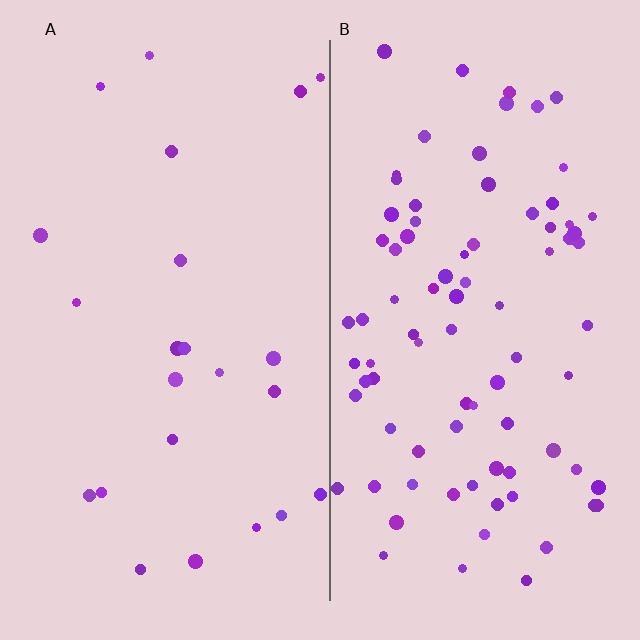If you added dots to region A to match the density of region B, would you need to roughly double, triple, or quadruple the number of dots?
Approximately quadruple.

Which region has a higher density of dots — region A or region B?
B (the right).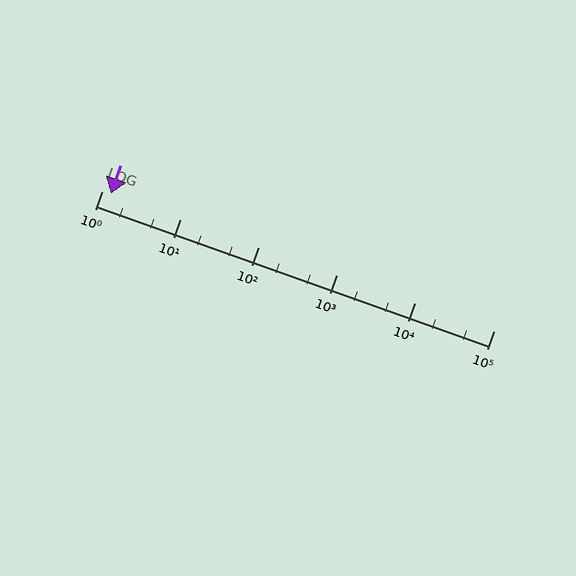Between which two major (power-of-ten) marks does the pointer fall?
The pointer is between 1 and 10.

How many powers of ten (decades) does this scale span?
The scale spans 5 decades, from 1 to 100000.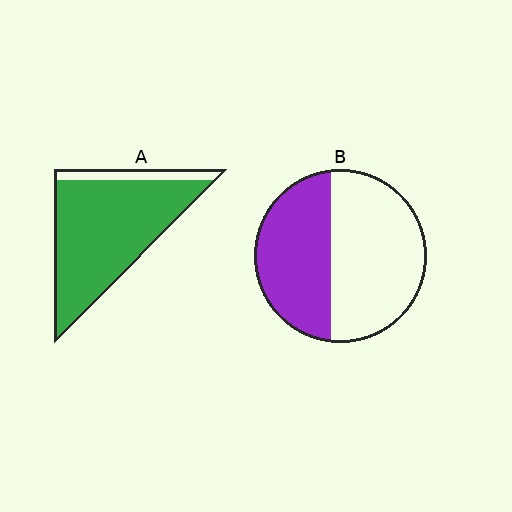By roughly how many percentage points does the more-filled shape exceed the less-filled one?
By roughly 45 percentage points (A over B).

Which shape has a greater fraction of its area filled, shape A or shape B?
Shape A.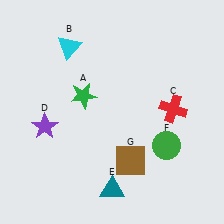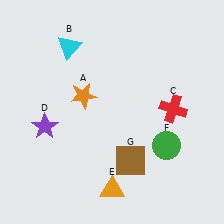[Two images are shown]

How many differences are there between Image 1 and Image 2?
There are 2 differences between the two images.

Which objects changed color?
A changed from green to orange. E changed from teal to orange.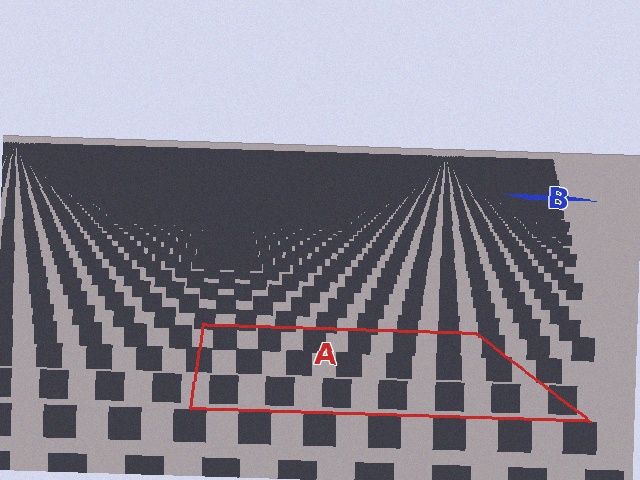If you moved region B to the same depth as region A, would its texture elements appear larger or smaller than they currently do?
They would appear larger. At a closer depth, the same texture elements are projected at a bigger on-screen size.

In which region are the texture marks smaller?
The texture marks are smaller in region B, because it is farther away.